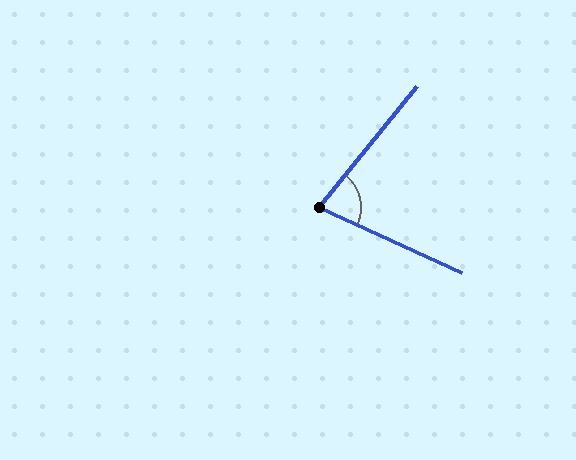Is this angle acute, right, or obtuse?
It is acute.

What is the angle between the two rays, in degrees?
Approximately 76 degrees.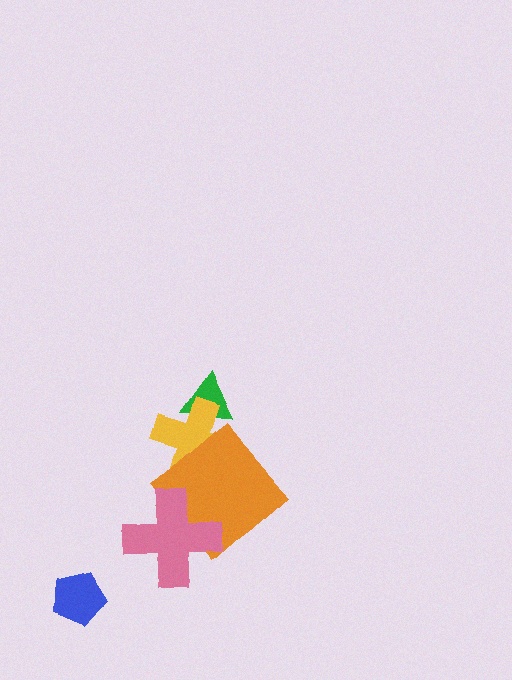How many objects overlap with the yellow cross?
2 objects overlap with the yellow cross.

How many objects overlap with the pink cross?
1 object overlaps with the pink cross.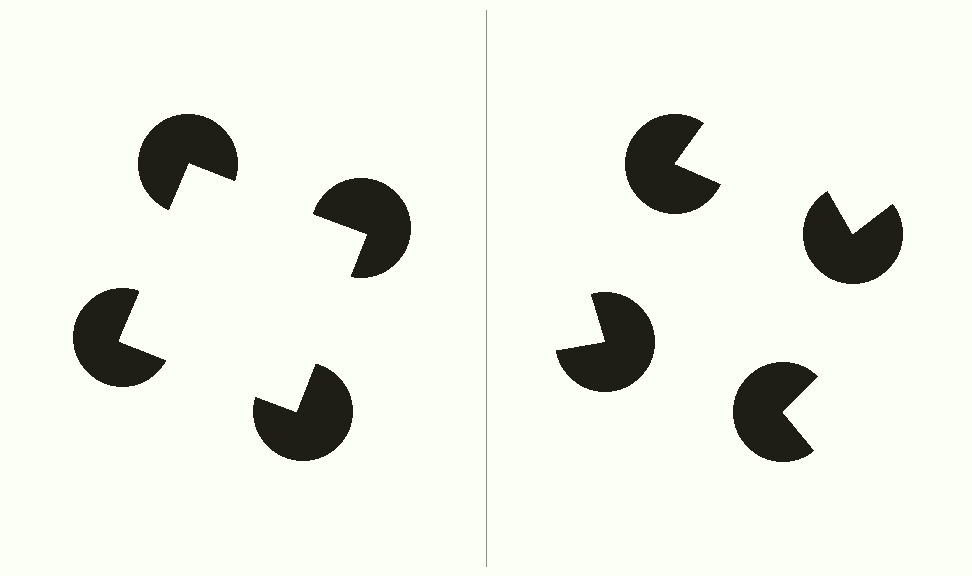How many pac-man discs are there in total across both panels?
8 — 4 on each side.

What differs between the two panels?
The pac-man discs are positioned identically on both sides; only the wedge orientations differ. On the left they align to a square; on the right they are misaligned.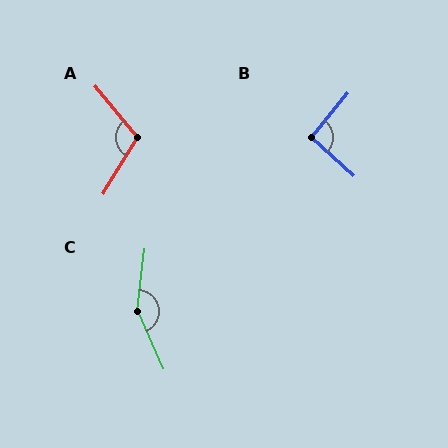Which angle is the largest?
C, at approximately 149 degrees.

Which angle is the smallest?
B, at approximately 93 degrees.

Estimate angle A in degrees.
Approximately 109 degrees.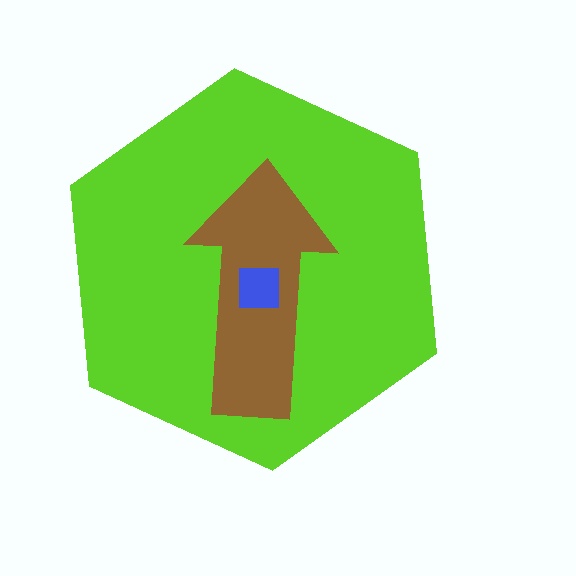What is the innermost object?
The blue square.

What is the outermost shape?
The lime hexagon.